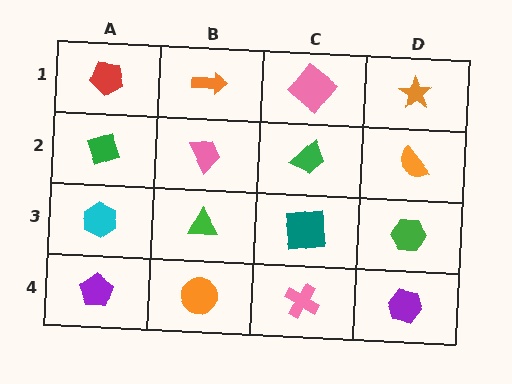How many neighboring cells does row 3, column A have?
3.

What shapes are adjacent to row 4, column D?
A green hexagon (row 3, column D), a pink cross (row 4, column C).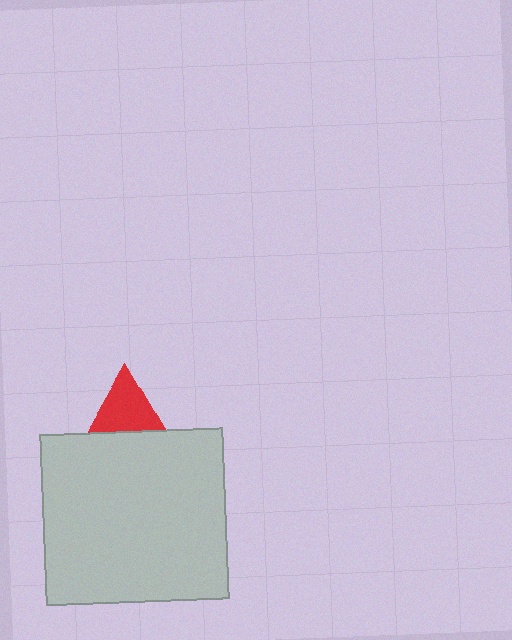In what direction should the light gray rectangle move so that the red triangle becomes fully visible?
The light gray rectangle should move down. That is the shortest direction to clear the overlap and leave the red triangle fully visible.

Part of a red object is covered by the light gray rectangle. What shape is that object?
It is a triangle.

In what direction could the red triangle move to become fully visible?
The red triangle could move up. That would shift it out from behind the light gray rectangle entirely.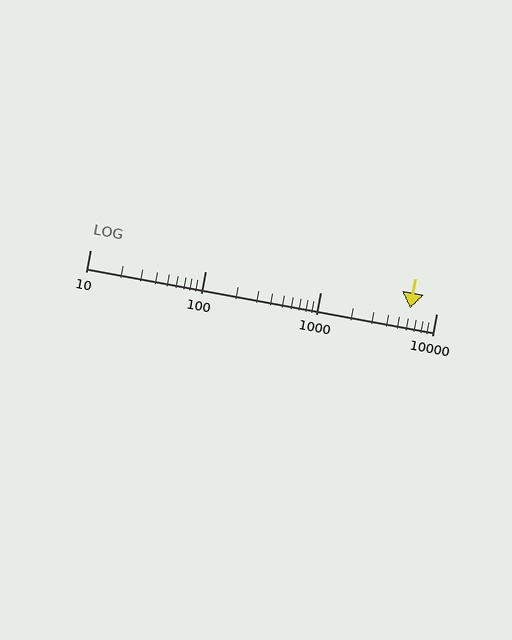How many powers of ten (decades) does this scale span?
The scale spans 3 decades, from 10 to 10000.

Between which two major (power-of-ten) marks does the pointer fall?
The pointer is between 1000 and 10000.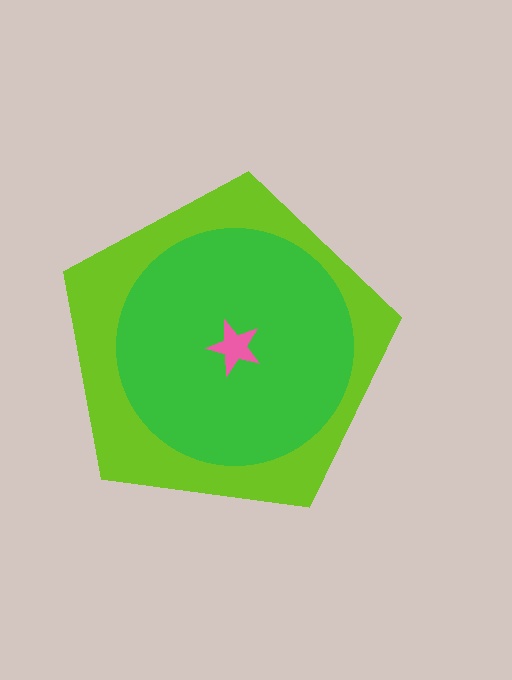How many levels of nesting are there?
3.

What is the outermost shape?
The lime pentagon.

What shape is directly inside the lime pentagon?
The green circle.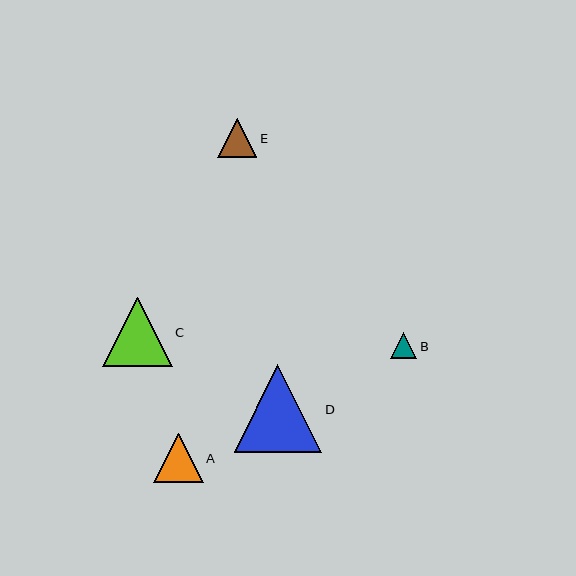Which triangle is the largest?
Triangle D is the largest with a size of approximately 88 pixels.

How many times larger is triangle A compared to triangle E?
Triangle A is approximately 1.3 times the size of triangle E.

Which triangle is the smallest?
Triangle B is the smallest with a size of approximately 27 pixels.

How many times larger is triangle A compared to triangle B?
Triangle A is approximately 1.9 times the size of triangle B.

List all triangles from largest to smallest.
From largest to smallest: D, C, A, E, B.